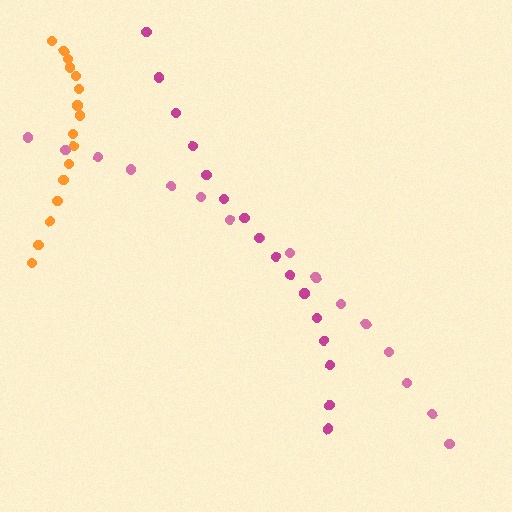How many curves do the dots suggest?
There are 3 distinct paths.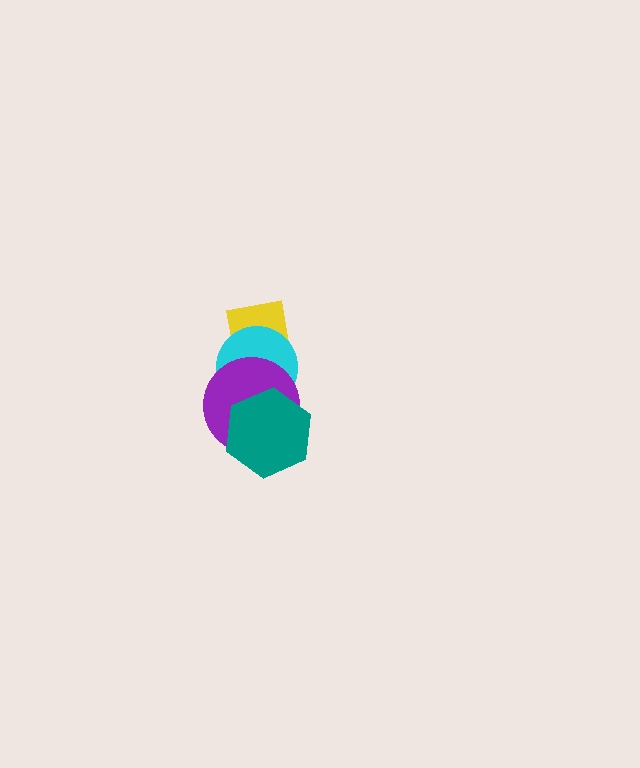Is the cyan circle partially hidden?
Yes, it is partially covered by another shape.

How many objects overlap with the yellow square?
2 objects overlap with the yellow square.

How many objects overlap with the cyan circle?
3 objects overlap with the cyan circle.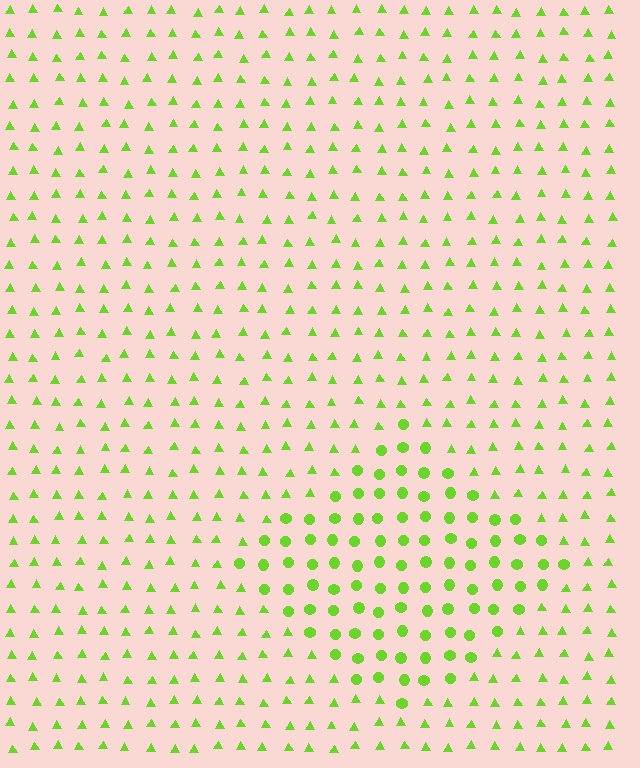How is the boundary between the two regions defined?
The boundary is defined by a change in element shape: circles inside vs. triangles outside. All elements share the same color and spacing.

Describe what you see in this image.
The image is filled with small lime elements arranged in a uniform grid. A diamond-shaped region contains circles, while the surrounding area contains triangles. The boundary is defined purely by the change in element shape.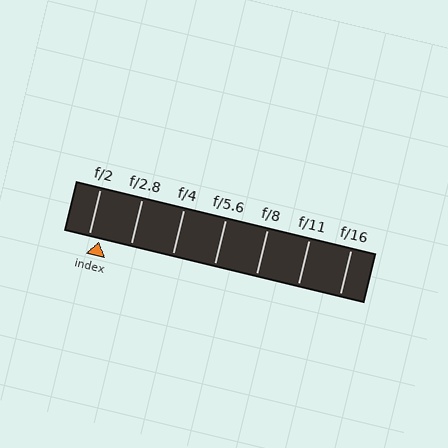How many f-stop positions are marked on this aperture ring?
There are 7 f-stop positions marked.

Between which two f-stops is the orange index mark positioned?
The index mark is between f/2 and f/2.8.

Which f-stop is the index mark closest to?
The index mark is closest to f/2.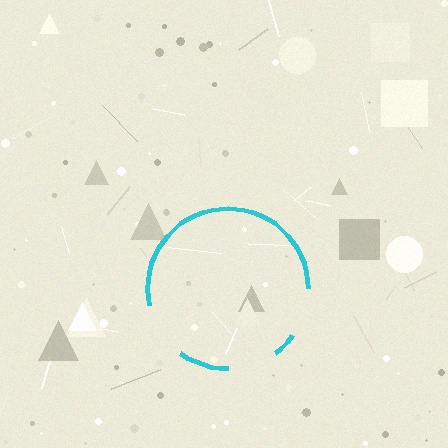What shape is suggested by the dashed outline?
The dashed outline suggests a circle.